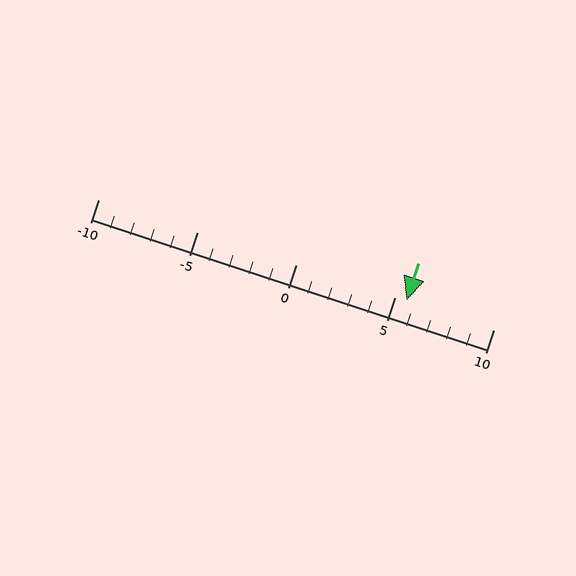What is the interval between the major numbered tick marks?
The major tick marks are spaced 5 units apart.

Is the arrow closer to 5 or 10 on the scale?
The arrow is closer to 5.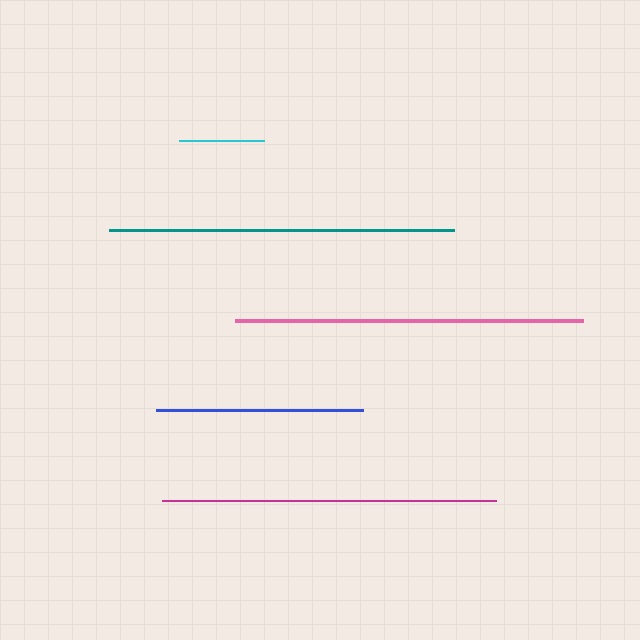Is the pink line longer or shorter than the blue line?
The pink line is longer than the blue line.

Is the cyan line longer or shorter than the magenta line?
The magenta line is longer than the cyan line.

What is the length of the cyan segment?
The cyan segment is approximately 85 pixels long.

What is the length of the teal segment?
The teal segment is approximately 345 pixels long.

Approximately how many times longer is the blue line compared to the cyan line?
The blue line is approximately 2.4 times the length of the cyan line.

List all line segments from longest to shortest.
From longest to shortest: pink, teal, magenta, blue, cyan.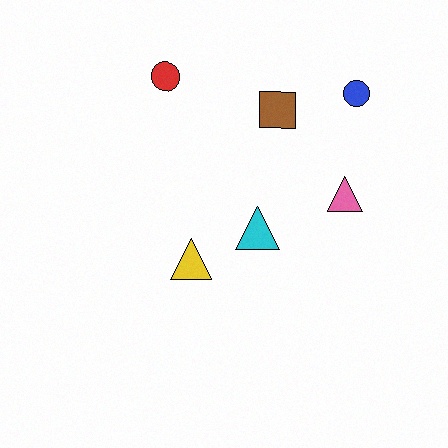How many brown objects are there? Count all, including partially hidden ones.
There is 1 brown object.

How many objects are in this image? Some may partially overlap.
There are 6 objects.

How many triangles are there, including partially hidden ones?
There are 3 triangles.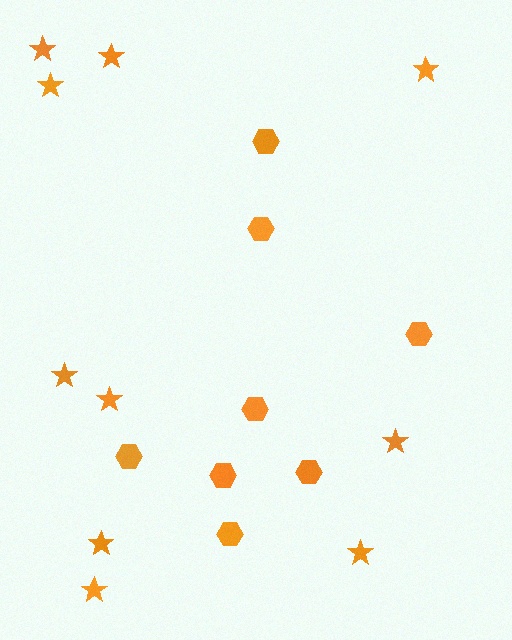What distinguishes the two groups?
There are 2 groups: one group of hexagons (8) and one group of stars (10).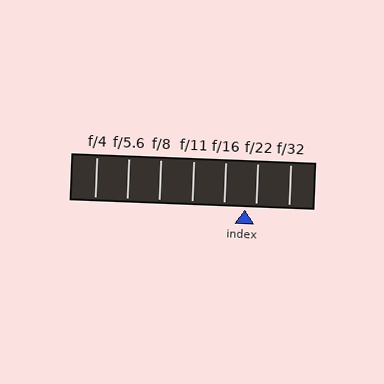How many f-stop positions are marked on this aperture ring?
There are 7 f-stop positions marked.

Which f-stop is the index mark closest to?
The index mark is closest to f/22.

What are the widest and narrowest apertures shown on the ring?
The widest aperture shown is f/4 and the narrowest is f/32.